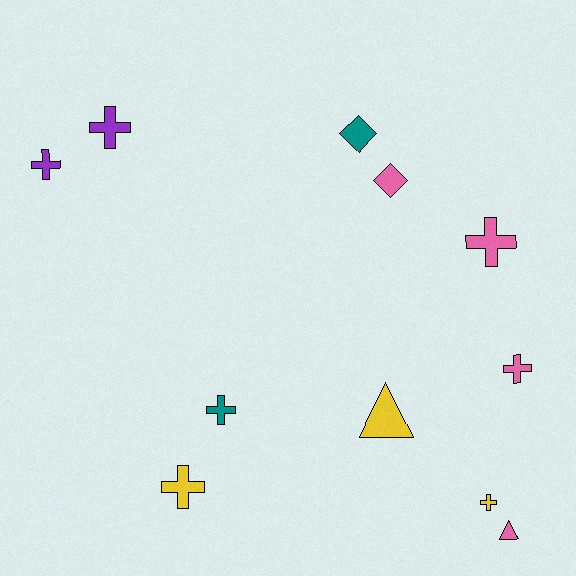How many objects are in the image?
There are 11 objects.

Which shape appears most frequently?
Cross, with 7 objects.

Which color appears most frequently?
Pink, with 4 objects.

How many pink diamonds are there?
There is 1 pink diamond.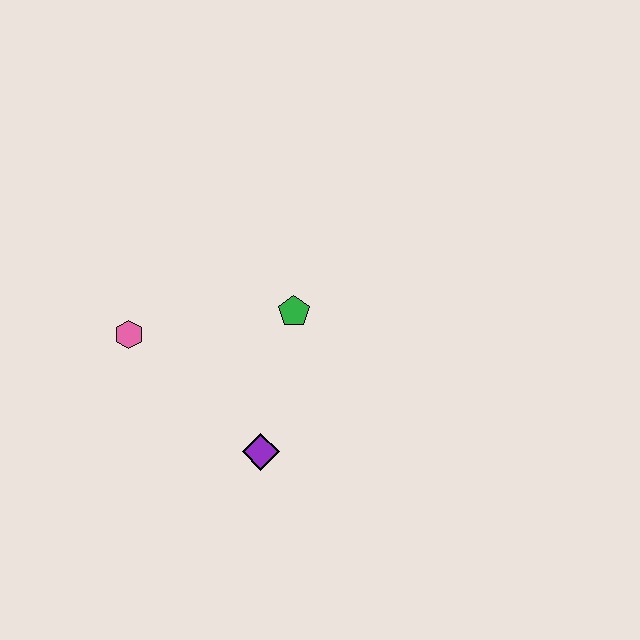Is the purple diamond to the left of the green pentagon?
Yes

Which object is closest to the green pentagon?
The purple diamond is closest to the green pentagon.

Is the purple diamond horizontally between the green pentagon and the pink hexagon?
Yes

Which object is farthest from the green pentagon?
The pink hexagon is farthest from the green pentagon.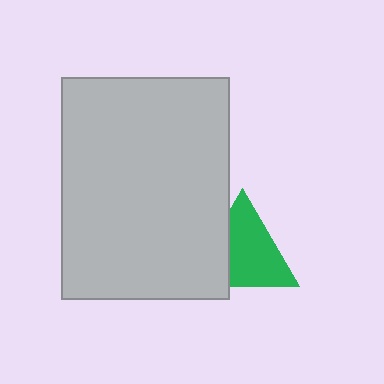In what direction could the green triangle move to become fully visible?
The green triangle could move right. That would shift it out from behind the light gray rectangle entirely.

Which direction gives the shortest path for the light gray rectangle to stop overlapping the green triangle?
Moving left gives the shortest separation.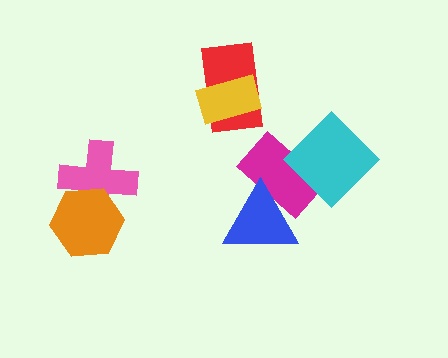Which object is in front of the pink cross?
The orange hexagon is in front of the pink cross.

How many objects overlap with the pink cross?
1 object overlaps with the pink cross.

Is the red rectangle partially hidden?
Yes, it is partially covered by another shape.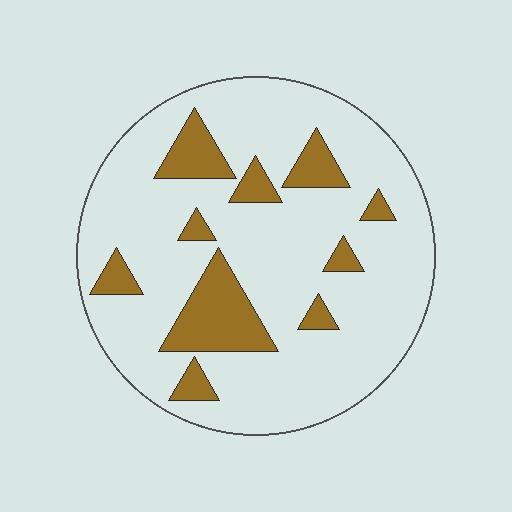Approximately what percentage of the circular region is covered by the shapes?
Approximately 20%.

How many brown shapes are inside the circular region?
10.